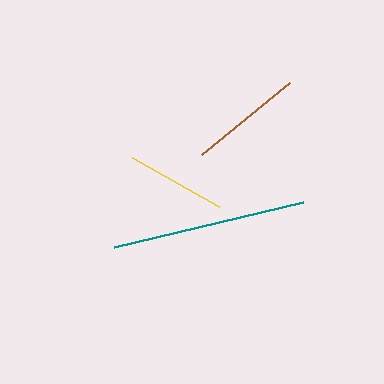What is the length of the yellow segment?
The yellow segment is approximately 100 pixels long.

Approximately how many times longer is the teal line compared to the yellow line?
The teal line is approximately 2.0 times the length of the yellow line.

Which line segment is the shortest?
The yellow line is the shortest at approximately 100 pixels.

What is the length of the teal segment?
The teal segment is approximately 195 pixels long.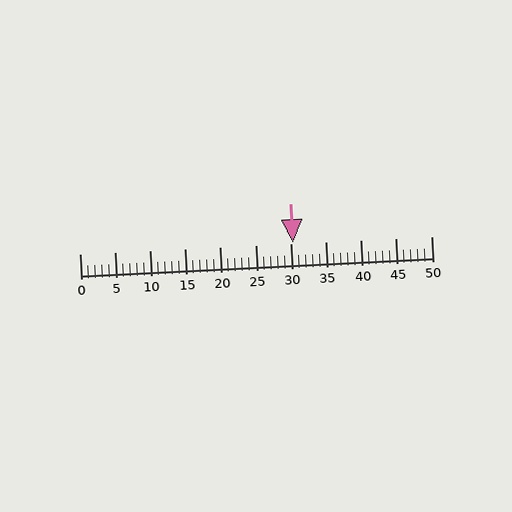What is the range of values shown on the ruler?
The ruler shows values from 0 to 50.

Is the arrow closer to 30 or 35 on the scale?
The arrow is closer to 30.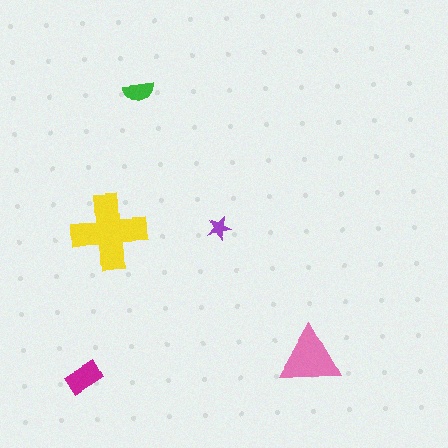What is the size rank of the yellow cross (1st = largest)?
1st.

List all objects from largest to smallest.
The yellow cross, the pink triangle, the magenta rectangle, the green semicircle, the purple star.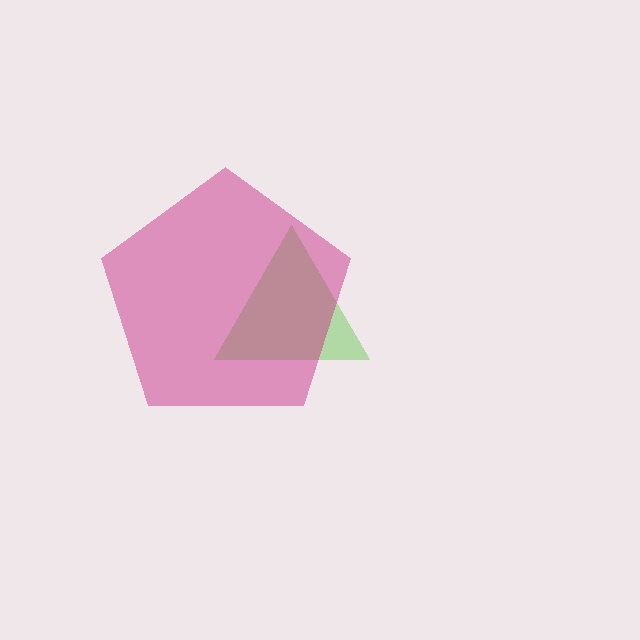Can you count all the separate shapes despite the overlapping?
Yes, there are 2 separate shapes.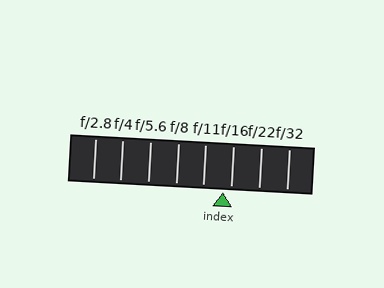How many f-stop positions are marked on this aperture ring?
There are 8 f-stop positions marked.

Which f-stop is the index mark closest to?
The index mark is closest to f/16.